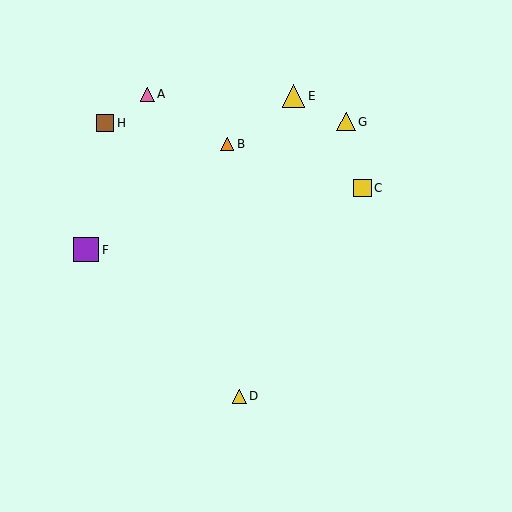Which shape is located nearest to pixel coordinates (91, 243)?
The purple square (labeled F) at (86, 250) is nearest to that location.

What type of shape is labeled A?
Shape A is a pink triangle.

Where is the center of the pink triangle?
The center of the pink triangle is at (147, 94).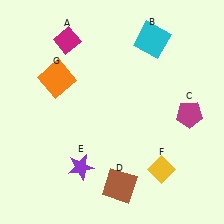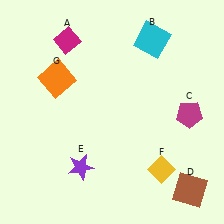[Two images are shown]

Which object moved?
The brown square (D) moved right.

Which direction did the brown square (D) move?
The brown square (D) moved right.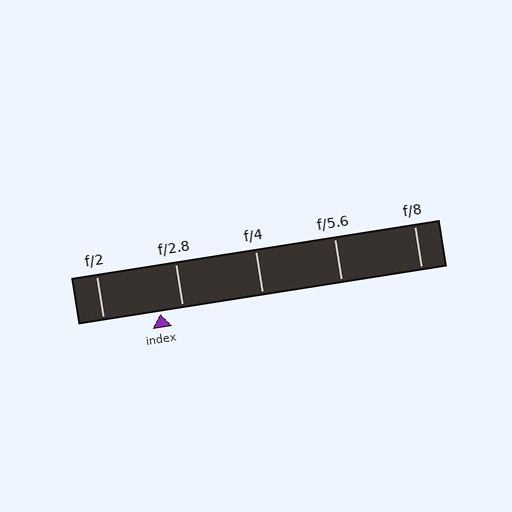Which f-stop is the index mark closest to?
The index mark is closest to f/2.8.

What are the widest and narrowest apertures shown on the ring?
The widest aperture shown is f/2 and the narrowest is f/8.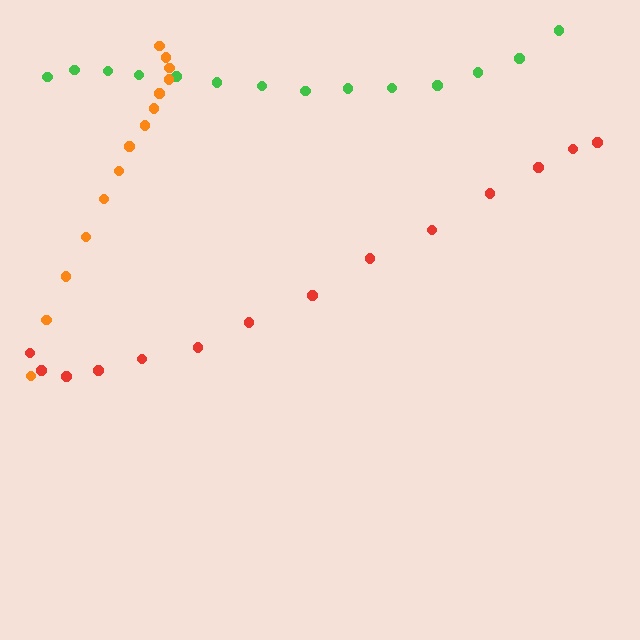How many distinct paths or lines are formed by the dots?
There are 3 distinct paths.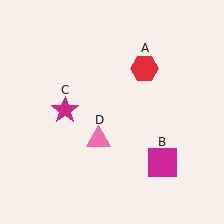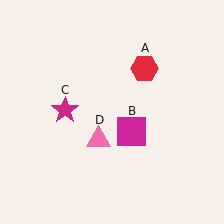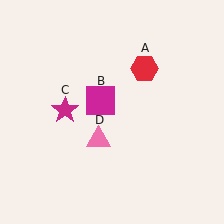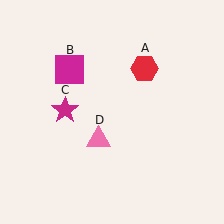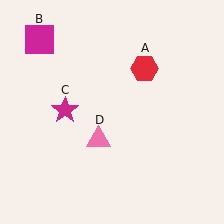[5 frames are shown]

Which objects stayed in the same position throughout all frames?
Red hexagon (object A) and magenta star (object C) and pink triangle (object D) remained stationary.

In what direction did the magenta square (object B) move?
The magenta square (object B) moved up and to the left.